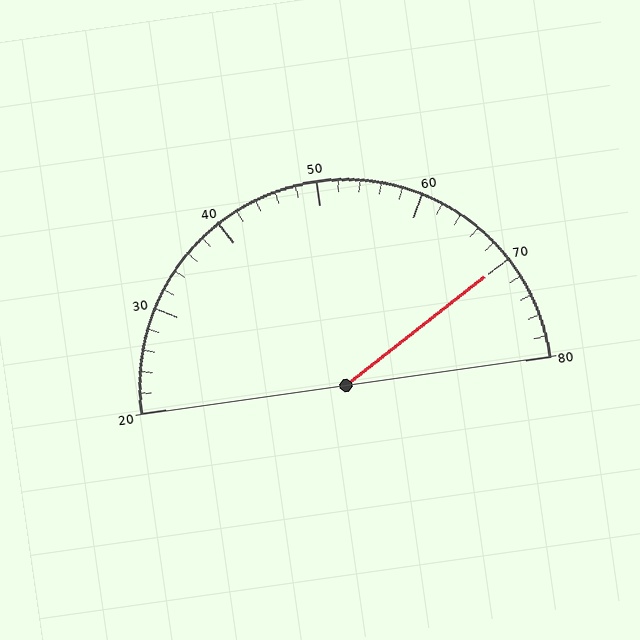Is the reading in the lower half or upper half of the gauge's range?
The reading is in the upper half of the range (20 to 80).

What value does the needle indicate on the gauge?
The needle indicates approximately 70.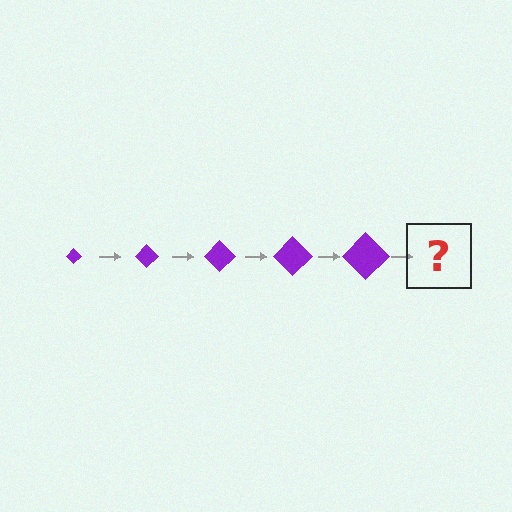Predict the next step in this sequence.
The next step is a purple diamond, larger than the previous one.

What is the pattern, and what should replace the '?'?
The pattern is that the diamond gets progressively larger each step. The '?' should be a purple diamond, larger than the previous one.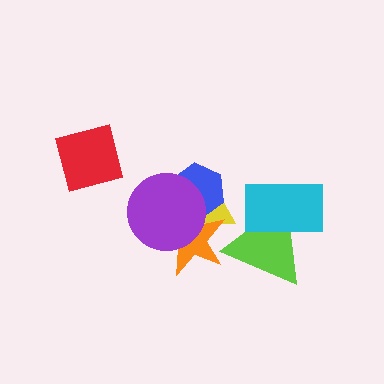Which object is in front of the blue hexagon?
The purple circle is in front of the blue hexagon.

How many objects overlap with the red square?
0 objects overlap with the red square.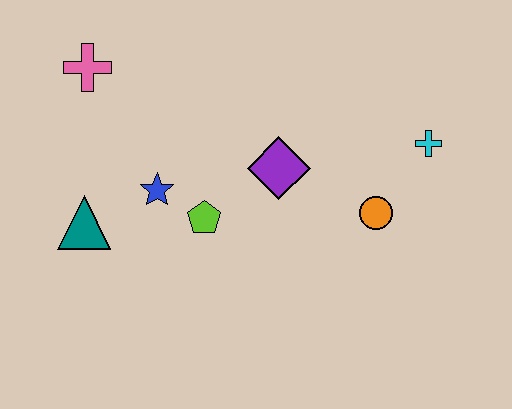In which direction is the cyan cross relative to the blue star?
The cyan cross is to the right of the blue star.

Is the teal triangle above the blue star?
No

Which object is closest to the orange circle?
The cyan cross is closest to the orange circle.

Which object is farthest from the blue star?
The cyan cross is farthest from the blue star.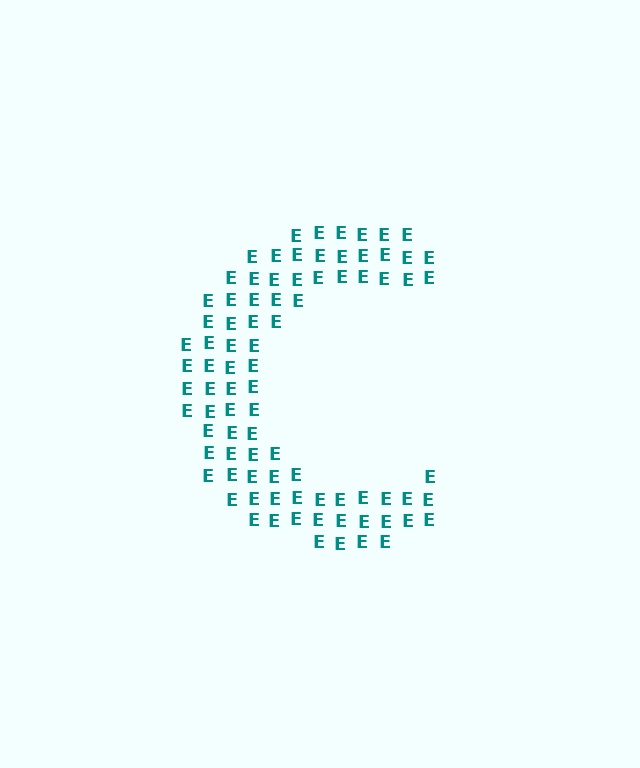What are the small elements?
The small elements are letter E's.